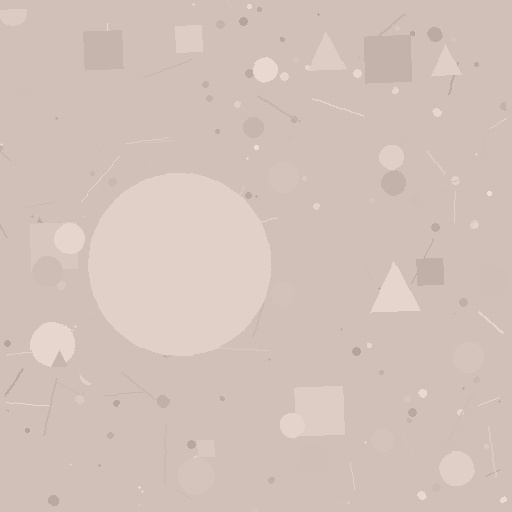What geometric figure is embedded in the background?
A circle is embedded in the background.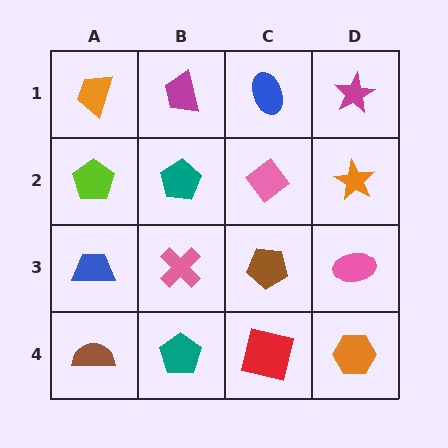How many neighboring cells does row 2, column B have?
4.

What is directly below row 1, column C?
A pink diamond.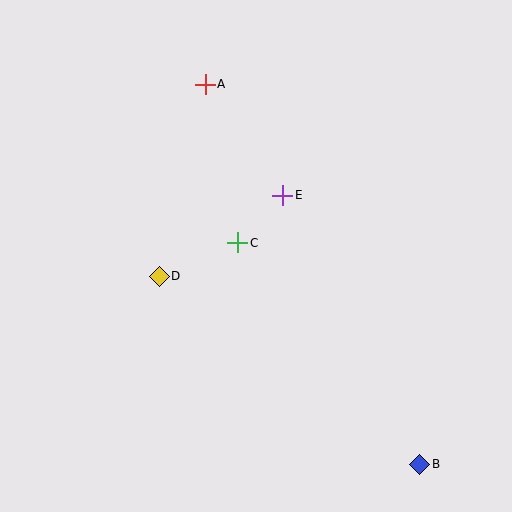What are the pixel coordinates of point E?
Point E is at (283, 195).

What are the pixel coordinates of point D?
Point D is at (159, 276).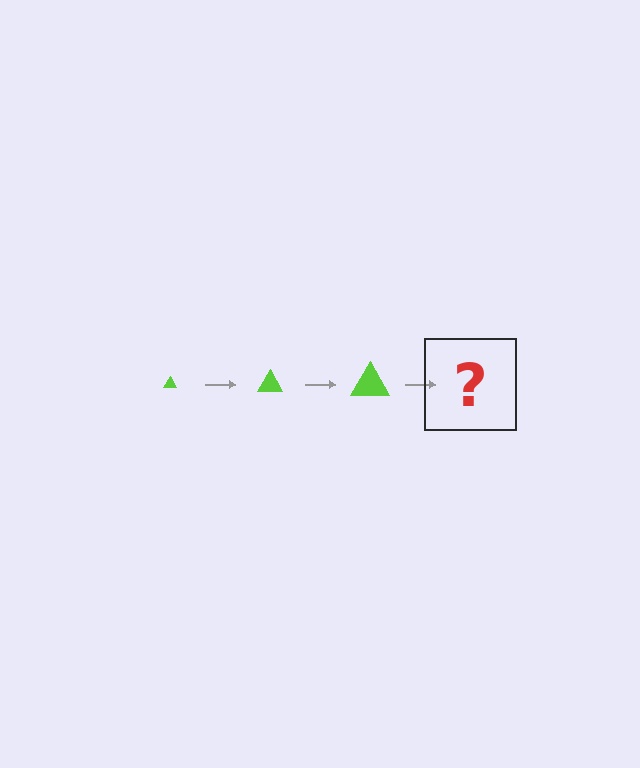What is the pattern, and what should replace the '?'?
The pattern is that the triangle gets progressively larger each step. The '?' should be a lime triangle, larger than the previous one.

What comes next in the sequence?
The next element should be a lime triangle, larger than the previous one.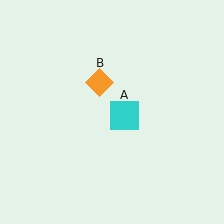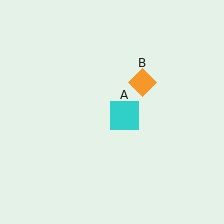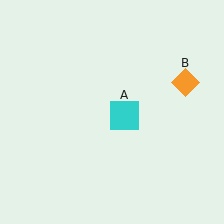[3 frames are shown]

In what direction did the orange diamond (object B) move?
The orange diamond (object B) moved right.